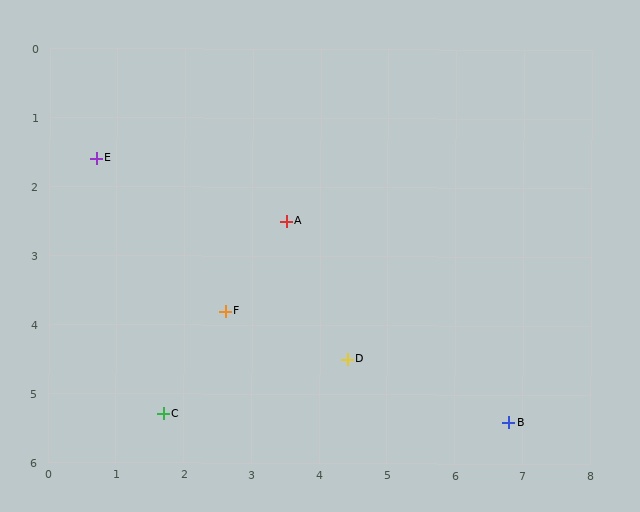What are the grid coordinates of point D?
Point D is at approximately (4.4, 4.5).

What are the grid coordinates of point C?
Point C is at approximately (1.7, 5.3).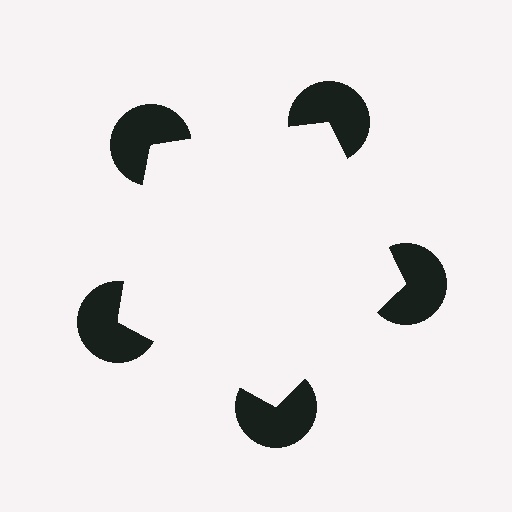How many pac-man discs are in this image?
There are 5 — one at each vertex of the illusory pentagon.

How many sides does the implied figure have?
5 sides.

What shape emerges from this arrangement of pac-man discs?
An illusory pentagon — its edges are inferred from the aligned wedge cuts in the pac-man discs, not physically drawn.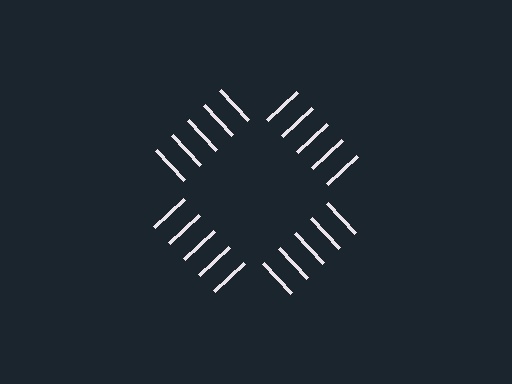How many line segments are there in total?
20 — 5 along each of the 4 edges.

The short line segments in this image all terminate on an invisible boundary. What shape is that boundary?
An illusory square — the line segments terminate on its edges but no continuous stroke is drawn.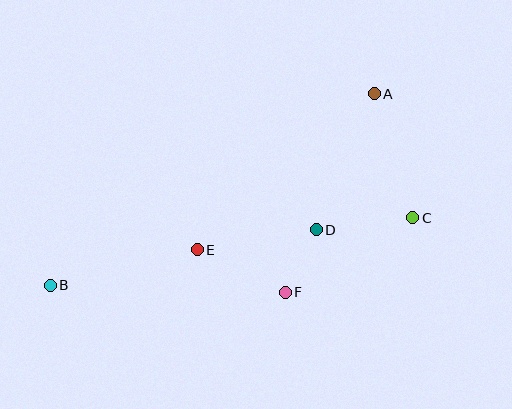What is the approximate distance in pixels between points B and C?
The distance between B and C is approximately 368 pixels.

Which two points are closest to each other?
Points D and F are closest to each other.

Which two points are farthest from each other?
Points A and B are farthest from each other.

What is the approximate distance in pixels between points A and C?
The distance between A and C is approximately 130 pixels.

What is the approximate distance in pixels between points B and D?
The distance between B and D is approximately 272 pixels.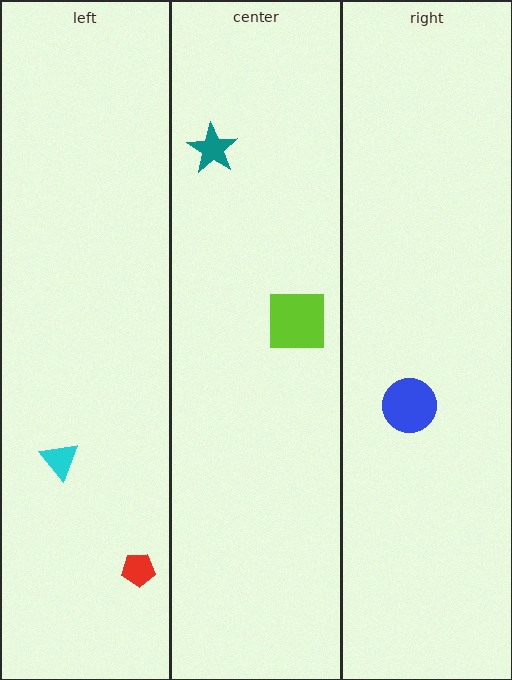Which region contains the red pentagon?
The left region.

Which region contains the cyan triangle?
The left region.